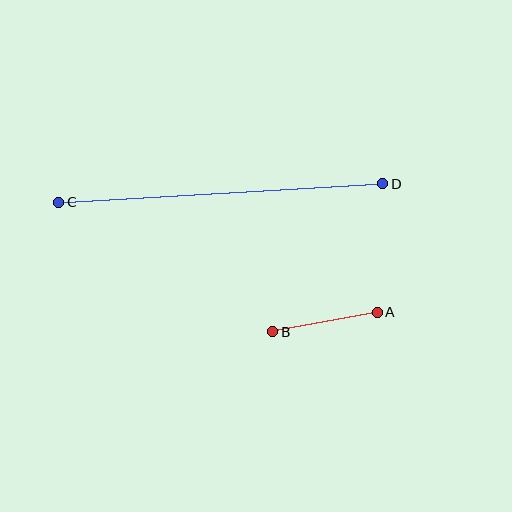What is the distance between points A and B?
The distance is approximately 106 pixels.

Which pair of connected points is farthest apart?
Points C and D are farthest apart.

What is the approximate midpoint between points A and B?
The midpoint is at approximately (325, 322) pixels.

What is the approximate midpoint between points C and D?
The midpoint is at approximately (221, 193) pixels.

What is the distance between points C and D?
The distance is approximately 325 pixels.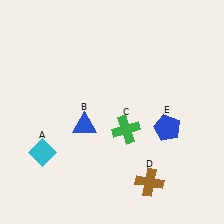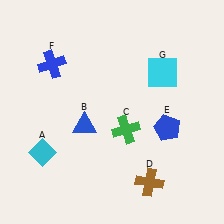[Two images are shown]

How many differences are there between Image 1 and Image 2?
There are 2 differences between the two images.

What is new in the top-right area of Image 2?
A cyan square (G) was added in the top-right area of Image 2.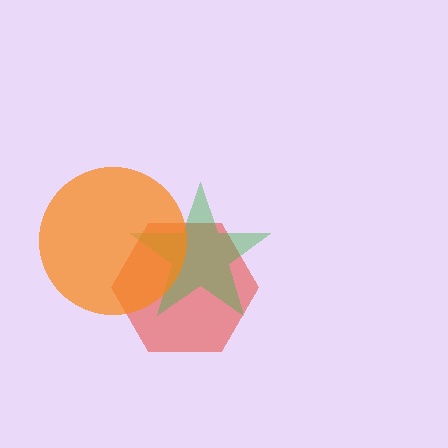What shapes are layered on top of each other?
The layered shapes are: a red hexagon, a green star, an orange circle.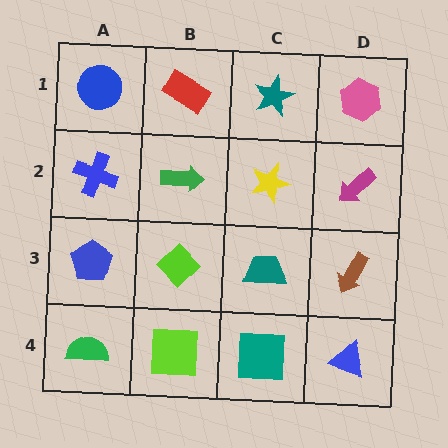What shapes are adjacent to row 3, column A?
A blue cross (row 2, column A), a green semicircle (row 4, column A), a lime diamond (row 3, column B).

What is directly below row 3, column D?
A blue triangle.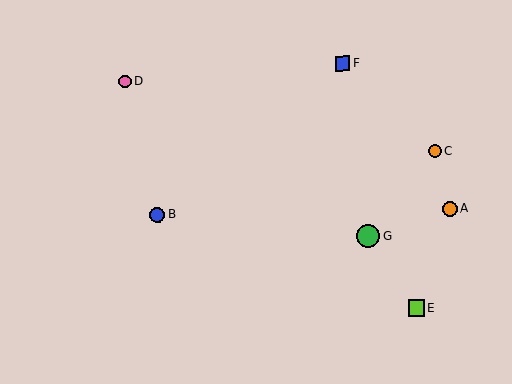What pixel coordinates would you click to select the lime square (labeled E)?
Click at (416, 308) to select the lime square E.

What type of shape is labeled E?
Shape E is a lime square.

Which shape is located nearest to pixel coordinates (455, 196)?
The orange circle (labeled A) at (450, 209) is nearest to that location.